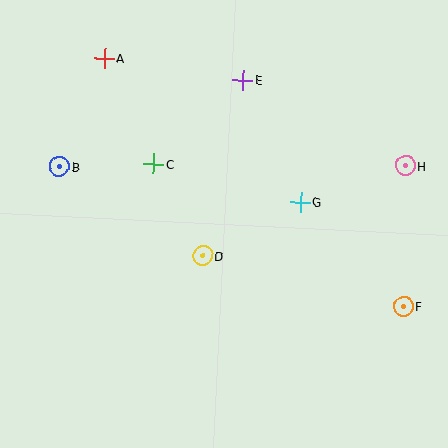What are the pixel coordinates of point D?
Point D is at (202, 256).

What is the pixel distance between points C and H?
The distance between C and H is 252 pixels.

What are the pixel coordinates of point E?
Point E is at (243, 80).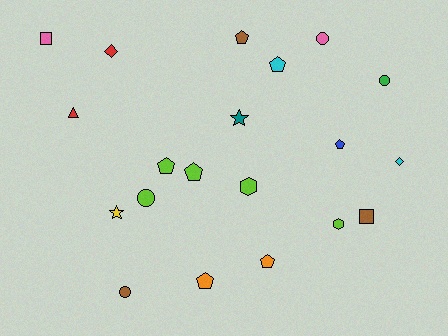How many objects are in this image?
There are 20 objects.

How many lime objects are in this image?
There are 5 lime objects.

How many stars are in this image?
There are 2 stars.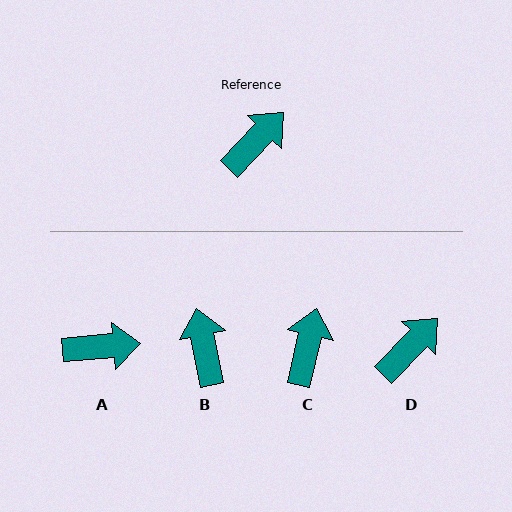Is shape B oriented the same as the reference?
No, it is off by about 55 degrees.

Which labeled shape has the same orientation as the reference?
D.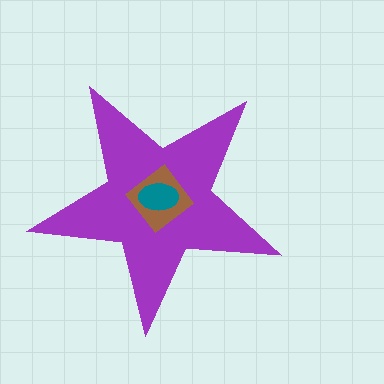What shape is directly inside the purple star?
The brown diamond.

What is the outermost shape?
The purple star.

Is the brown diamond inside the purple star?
Yes.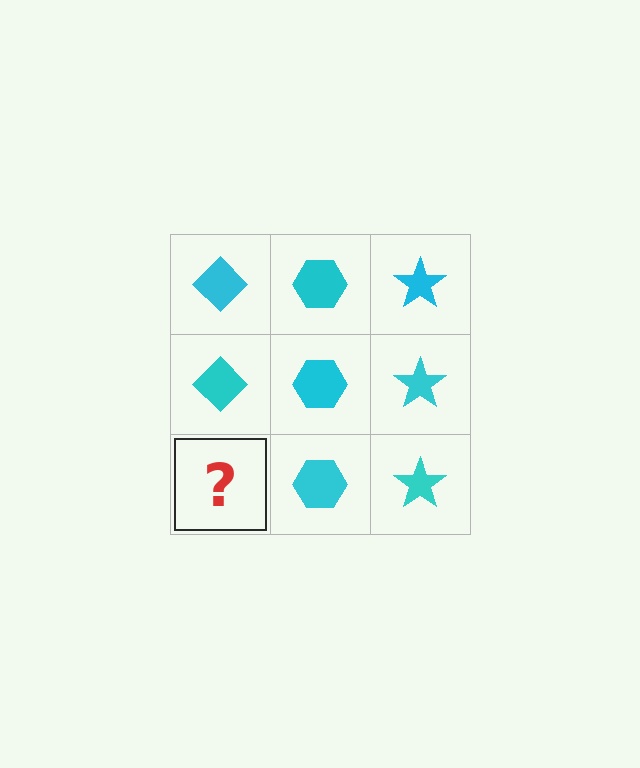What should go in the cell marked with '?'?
The missing cell should contain a cyan diamond.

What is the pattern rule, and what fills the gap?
The rule is that each column has a consistent shape. The gap should be filled with a cyan diamond.